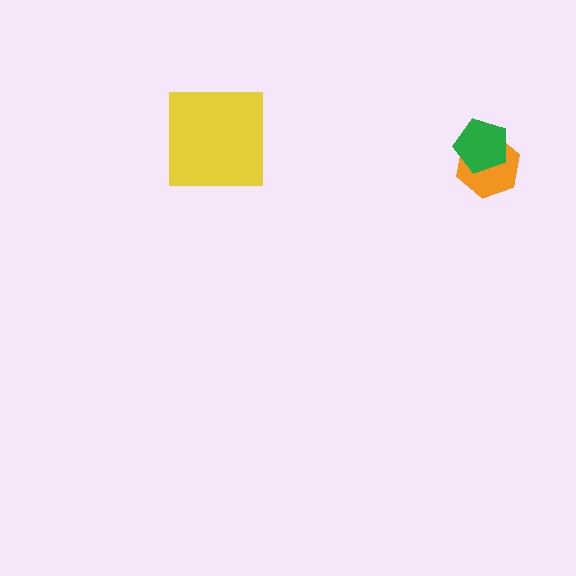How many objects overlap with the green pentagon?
1 object overlaps with the green pentagon.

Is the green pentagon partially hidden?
No, no other shape covers it.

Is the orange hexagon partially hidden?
Yes, it is partially covered by another shape.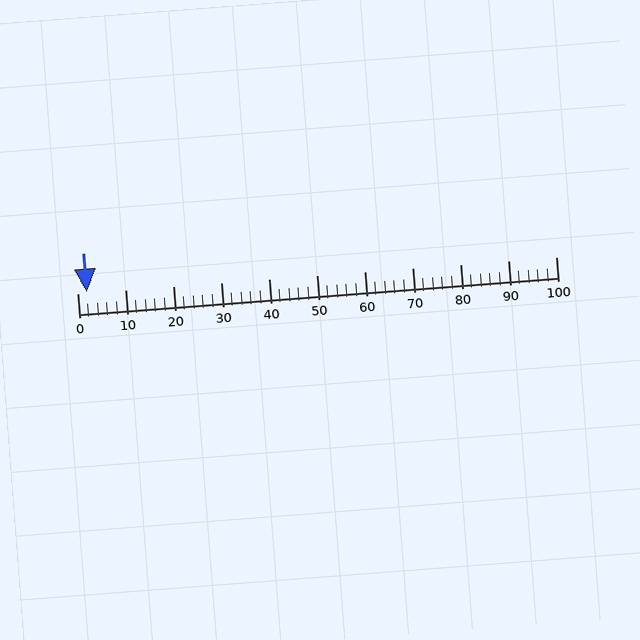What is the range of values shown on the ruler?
The ruler shows values from 0 to 100.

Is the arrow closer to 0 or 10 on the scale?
The arrow is closer to 0.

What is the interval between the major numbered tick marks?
The major tick marks are spaced 10 units apart.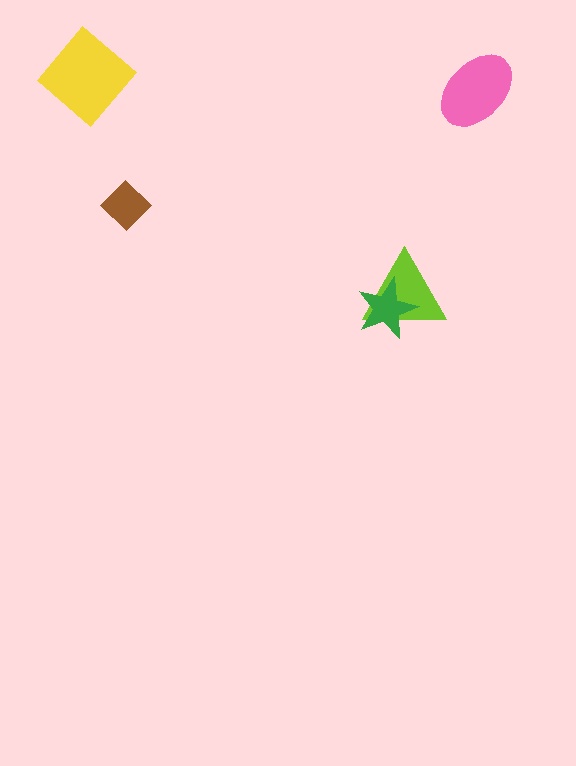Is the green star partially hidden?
No, no other shape covers it.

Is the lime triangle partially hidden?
Yes, it is partially covered by another shape.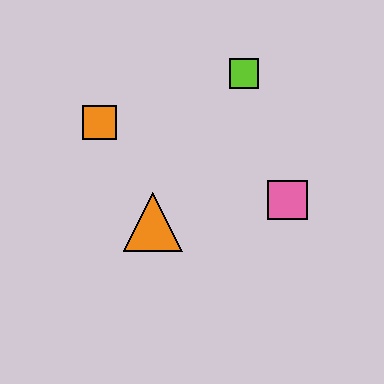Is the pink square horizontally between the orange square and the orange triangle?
No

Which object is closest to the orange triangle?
The orange square is closest to the orange triangle.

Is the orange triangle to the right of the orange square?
Yes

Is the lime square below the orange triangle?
No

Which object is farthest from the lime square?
The orange triangle is farthest from the lime square.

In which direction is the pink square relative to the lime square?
The pink square is below the lime square.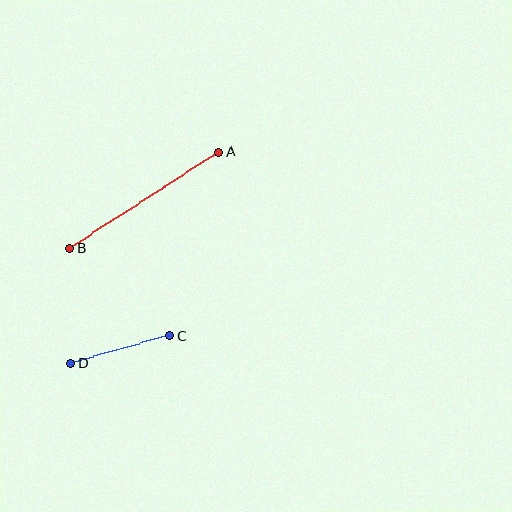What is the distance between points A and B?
The distance is approximately 177 pixels.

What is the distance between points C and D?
The distance is approximately 102 pixels.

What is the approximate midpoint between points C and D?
The midpoint is at approximately (120, 350) pixels.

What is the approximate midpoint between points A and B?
The midpoint is at approximately (144, 200) pixels.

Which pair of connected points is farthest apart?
Points A and B are farthest apart.